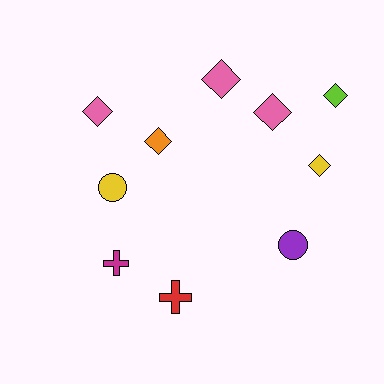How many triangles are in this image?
There are no triangles.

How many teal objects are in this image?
There are no teal objects.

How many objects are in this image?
There are 10 objects.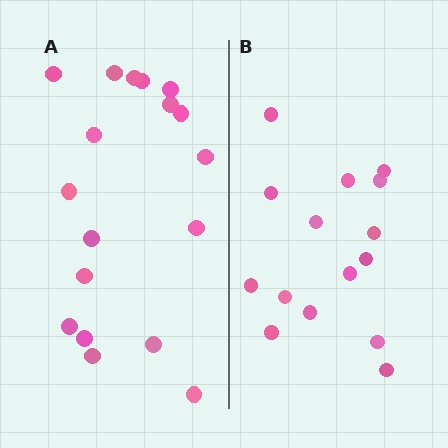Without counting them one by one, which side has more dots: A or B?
Region A (the left region) has more dots.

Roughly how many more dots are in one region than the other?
Region A has just a few more — roughly 2 or 3 more dots than region B.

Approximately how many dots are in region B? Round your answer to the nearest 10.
About 20 dots. (The exact count is 15, which rounds to 20.)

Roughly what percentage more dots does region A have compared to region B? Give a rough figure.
About 20% more.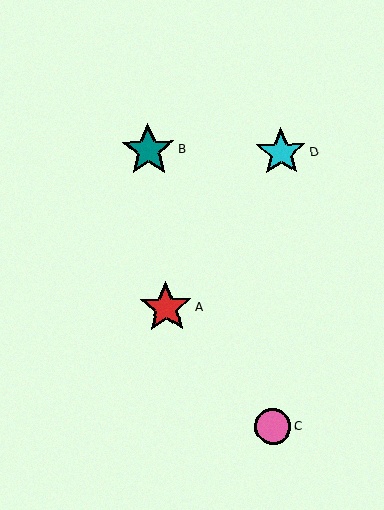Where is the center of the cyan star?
The center of the cyan star is at (281, 152).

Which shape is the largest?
The teal star (labeled B) is the largest.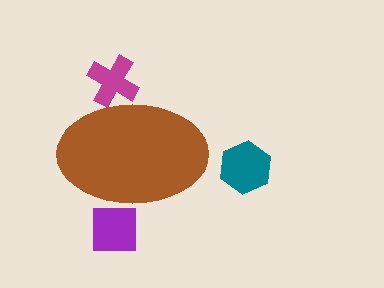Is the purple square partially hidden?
Yes, the purple square is partially hidden behind the brown ellipse.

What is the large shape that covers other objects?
A brown ellipse.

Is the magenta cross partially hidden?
Yes, the magenta cross is partially hidden behind the brown ellipse.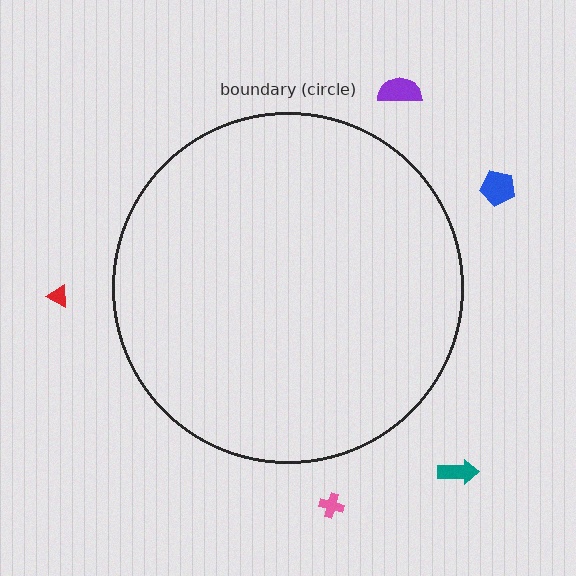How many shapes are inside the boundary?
0 inside, 5 outside.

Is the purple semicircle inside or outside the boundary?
Outside.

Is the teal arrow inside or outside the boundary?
Outside.